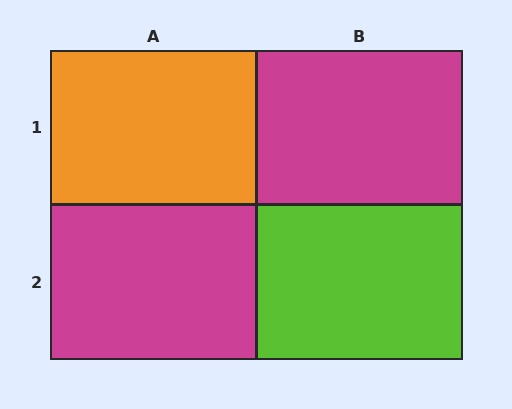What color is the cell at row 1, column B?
Magenta.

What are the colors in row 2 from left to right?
Magenta, lime.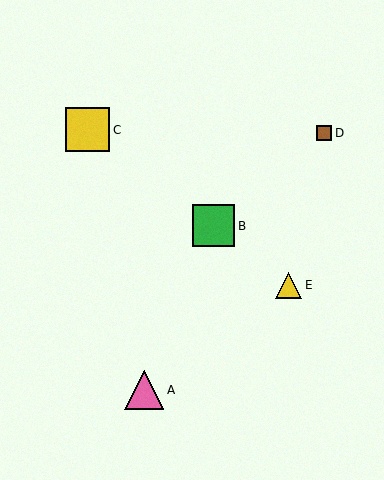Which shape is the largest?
The yellow square (labeled C) is the largest.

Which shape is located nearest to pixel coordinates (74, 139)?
The yellow square (labeled C) at (88, 130) is nearest to that location.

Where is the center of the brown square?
The center of the brown square is at (324, 133).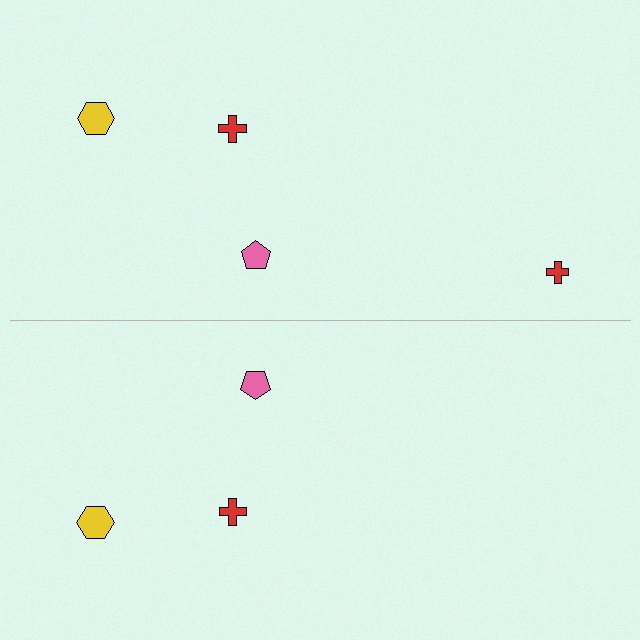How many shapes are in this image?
There are 7 shapes in this image.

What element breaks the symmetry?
A red cross is missing from the bottom side.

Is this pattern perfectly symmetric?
No, the pattern is not perfectly symmetric. A red cross is missing from the bottom side.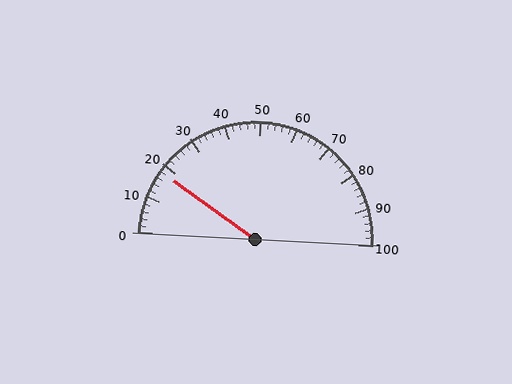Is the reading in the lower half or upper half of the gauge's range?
The reading is in the lower half of the range (0 to 100).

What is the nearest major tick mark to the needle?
The nearest major tick mark is 20.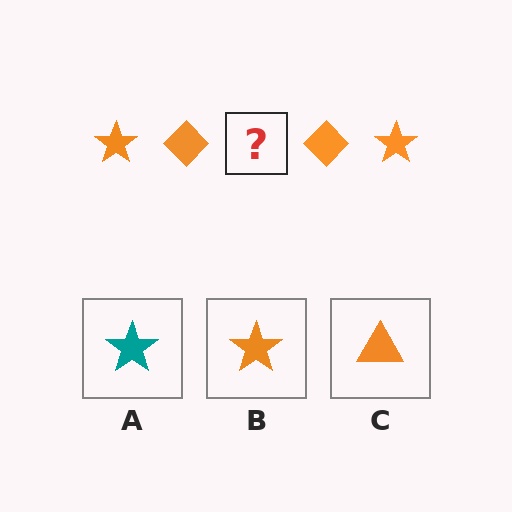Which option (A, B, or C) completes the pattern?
B.